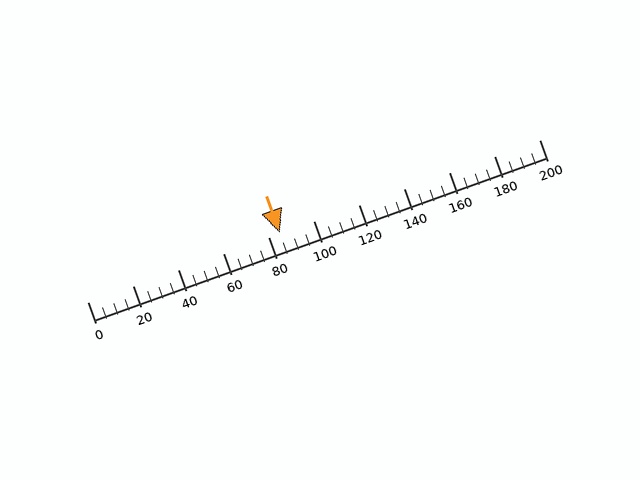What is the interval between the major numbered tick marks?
The major tick marks are spaced 20 units apart.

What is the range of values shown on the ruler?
The ruler shows values from 0 to 200.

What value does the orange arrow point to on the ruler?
The orange arrow points to approximately 85.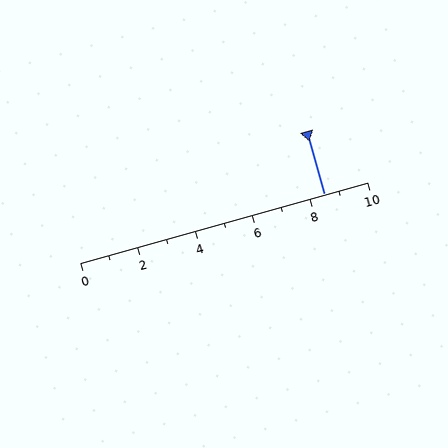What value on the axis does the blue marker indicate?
The marker indicates approximately 8.5.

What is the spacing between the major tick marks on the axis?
The major ticks are spaced 2 apart.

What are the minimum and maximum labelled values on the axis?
The axis runs from 0 to 10.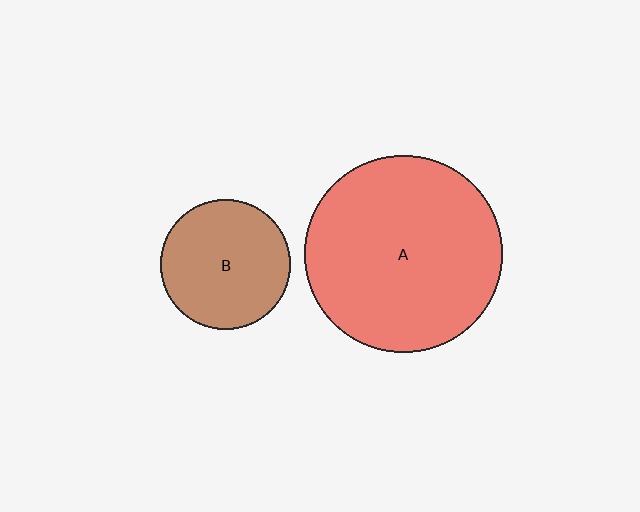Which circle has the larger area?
Circle A (red).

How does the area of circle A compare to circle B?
Approximately 2.3 times.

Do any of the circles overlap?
No, none of the circles overlap.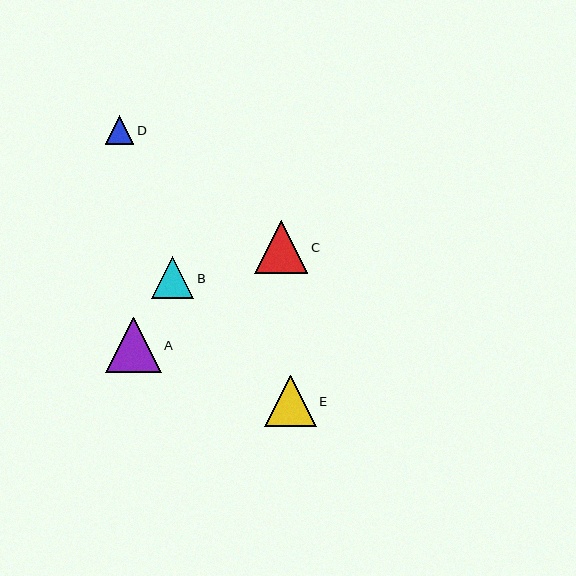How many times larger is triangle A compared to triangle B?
Triangle A is approximately 1.3 times the size of triangle B.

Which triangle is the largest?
Triangle A is the largest with a size of approximately 55 pixels.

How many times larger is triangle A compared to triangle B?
Triangle A is approximately 1.3 times the size of triangle B.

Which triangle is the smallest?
Triangle D is the smallest with a size of approximately 28 pixels.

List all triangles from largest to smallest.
From largest to smallest: A, C, E, B, D.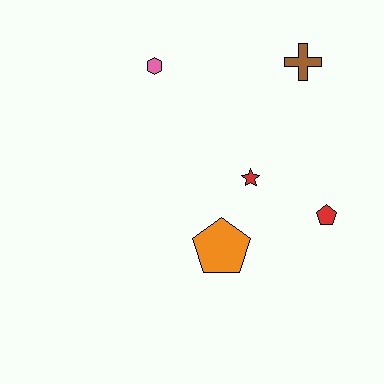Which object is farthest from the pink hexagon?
The red pentagon is farthest from the pink hexagon.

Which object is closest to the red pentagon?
The red star is closest to the red pentagon.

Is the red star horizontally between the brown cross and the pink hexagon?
Yes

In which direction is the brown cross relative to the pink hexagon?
The brown cross is to the right of the pink hexagon.